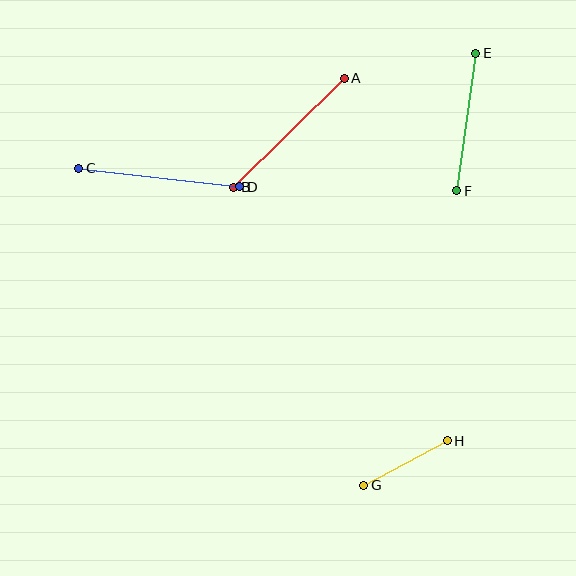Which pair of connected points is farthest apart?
Points C and D are farthest apart.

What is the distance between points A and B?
The distance is approximately 155 pixels.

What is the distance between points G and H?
The distance is approximately 95 pixels.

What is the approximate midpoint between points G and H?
The midpoint is at approximately (406, 463) pixels.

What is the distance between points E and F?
The distance is approximately 139 pixels.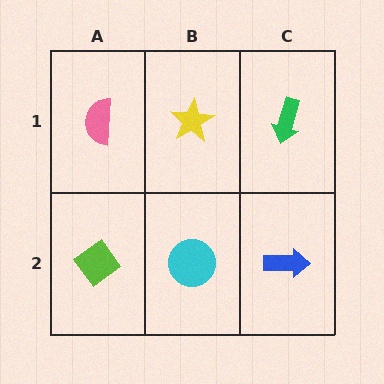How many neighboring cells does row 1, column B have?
3.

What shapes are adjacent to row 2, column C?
A green arrow (row 1, column C), a cyan circle (row 2, column B).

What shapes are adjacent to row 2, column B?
A yellow star (row 1, column B), a lime diamond (row 2, column A), a blue arrow (row 2, column C).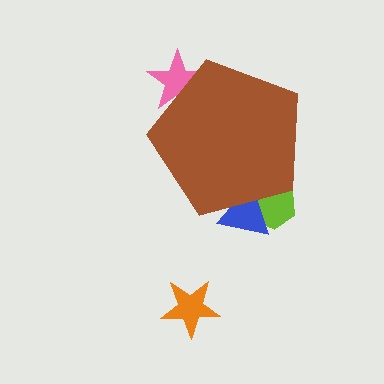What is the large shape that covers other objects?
A brown pentagon.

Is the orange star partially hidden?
No, the orange star is fully visible.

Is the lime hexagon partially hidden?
Yes, the lime hexagon is partially hidden behind the brown pentagon.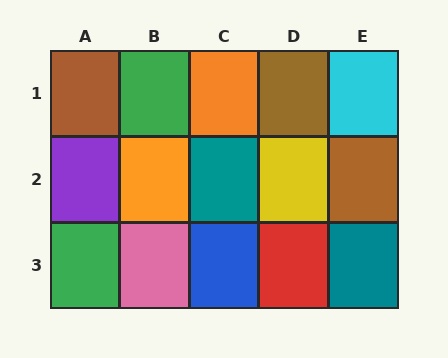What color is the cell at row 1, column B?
Green.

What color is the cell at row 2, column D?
Yellow.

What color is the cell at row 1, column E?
Cyan.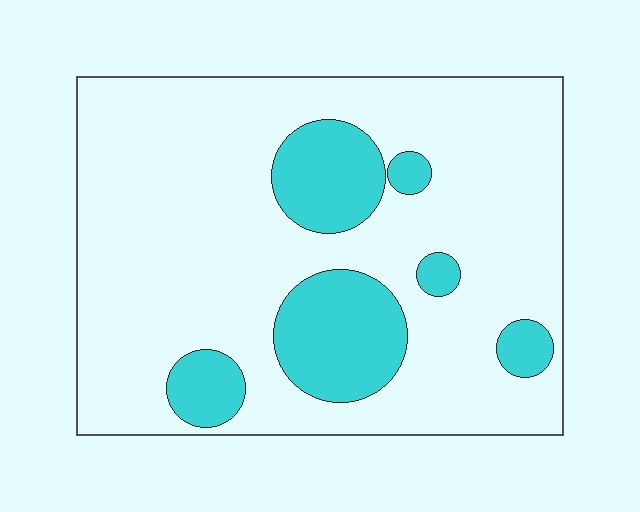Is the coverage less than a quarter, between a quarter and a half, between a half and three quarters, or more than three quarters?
Less than a quarter.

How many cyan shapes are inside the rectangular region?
6.